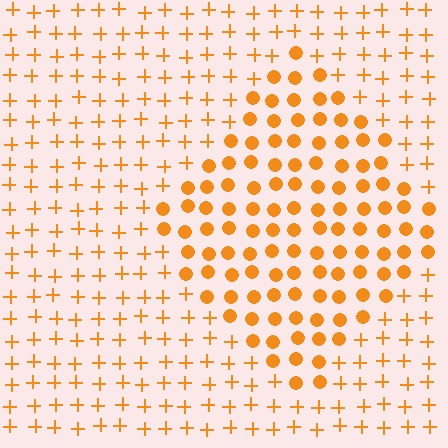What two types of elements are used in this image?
The image uses circles inside the diamond region and plus signs outside it.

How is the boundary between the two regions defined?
The boundary is defined by a change in element shape: circles inside vs. plus signs outside. All elements share the same color and spacing.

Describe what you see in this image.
The image is filled with small orange elements arranged in a uniform grid. A diamond-shaped region contains circles, while the surrounding area contains plus signs. The boundary is defined purely by the change in element shape.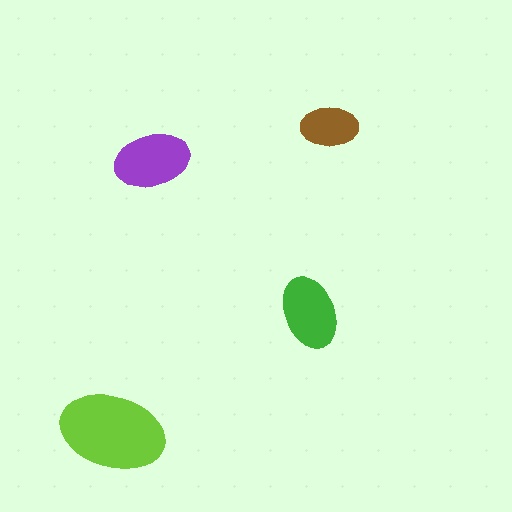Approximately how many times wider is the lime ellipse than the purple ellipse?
About 1.5 times wider.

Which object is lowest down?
The lime ellipse is bottommost.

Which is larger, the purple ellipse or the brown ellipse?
The purple one.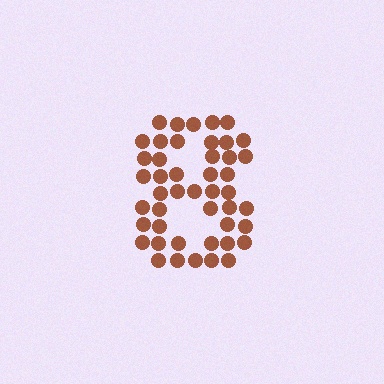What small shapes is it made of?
It is made of small circles.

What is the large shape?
The large shape is the digit 8.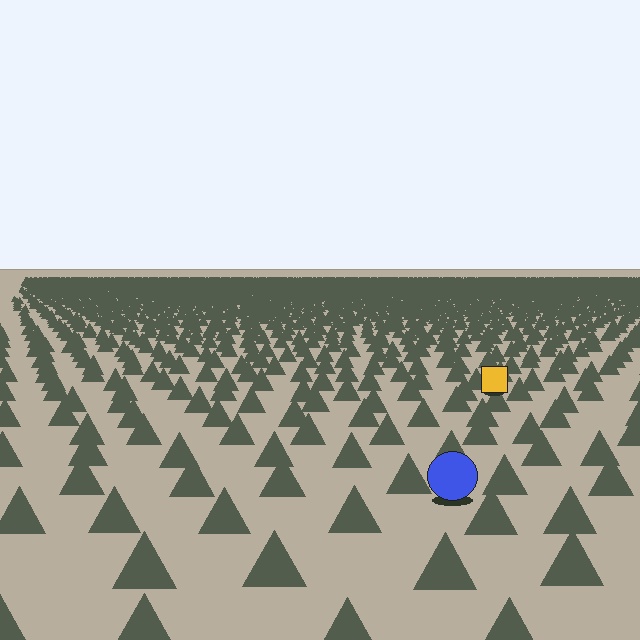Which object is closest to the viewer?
The blue circle is closest. The texture marks near it are larger and more spread out.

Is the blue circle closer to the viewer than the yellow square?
Yes. The blue circle is closer — you can tell from the texture gradient: the ground texture is coarser near it.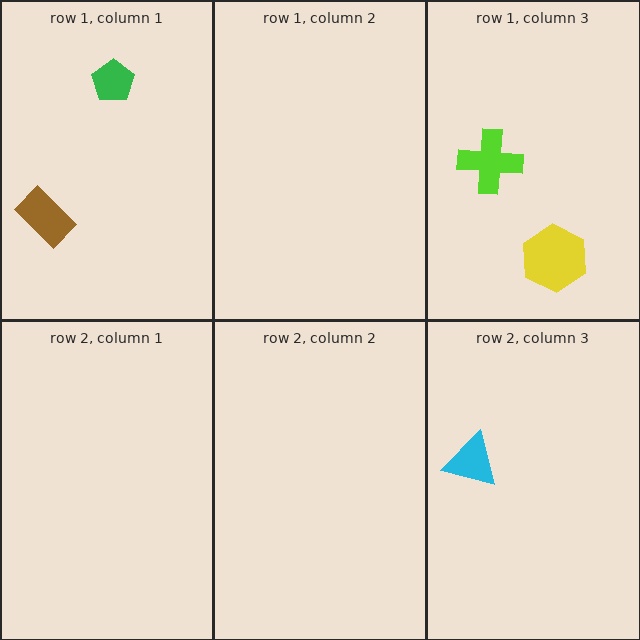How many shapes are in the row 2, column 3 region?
1.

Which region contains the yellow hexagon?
The row 1, column 3 region.